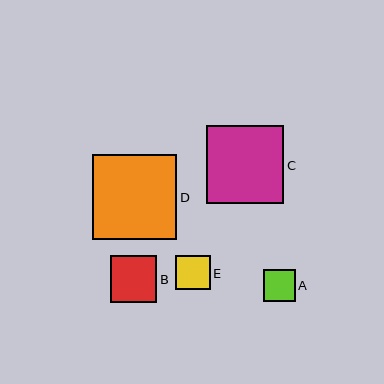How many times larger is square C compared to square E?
Square C is approximately 2.3 times the size of square E.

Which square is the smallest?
Square A is the smallest with a size of approximately 32 pixels.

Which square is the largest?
Square D is the largest with a size of approximately 84 pixels.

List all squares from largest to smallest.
From largest to smallest: D, C, B, E, A.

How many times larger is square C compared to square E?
Square C is approximately 2.3 times the size of square E.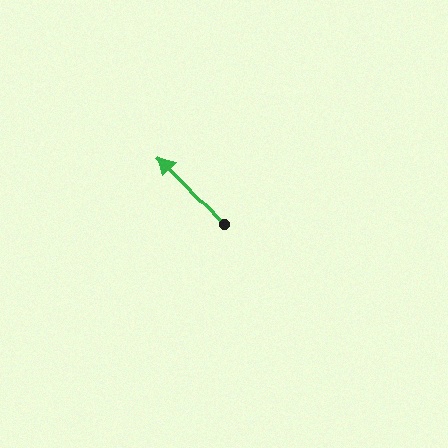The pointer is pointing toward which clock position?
Roughly 11 o'clock.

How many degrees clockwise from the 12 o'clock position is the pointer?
Approximately 316 degrees.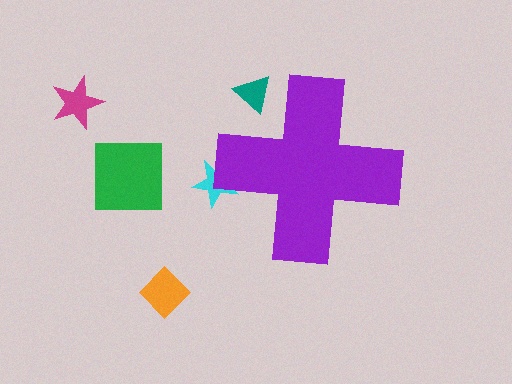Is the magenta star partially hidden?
No, the magenta star is fully visible.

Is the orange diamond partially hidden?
No, the orange diamond is fully visible.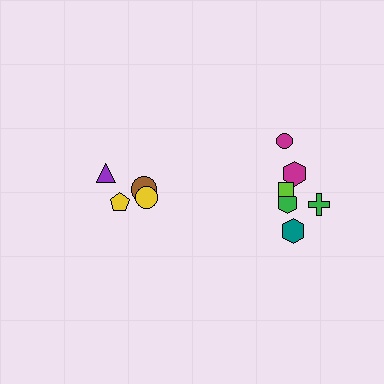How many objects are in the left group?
There are 4 objects.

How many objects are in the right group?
There are 6 objects.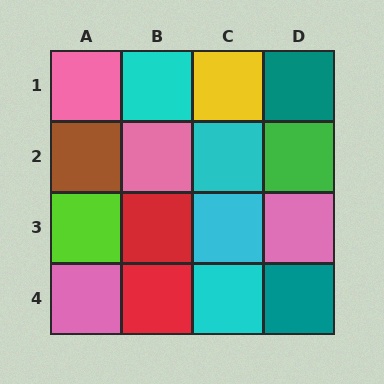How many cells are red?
2 cells are red.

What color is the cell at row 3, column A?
Lime.